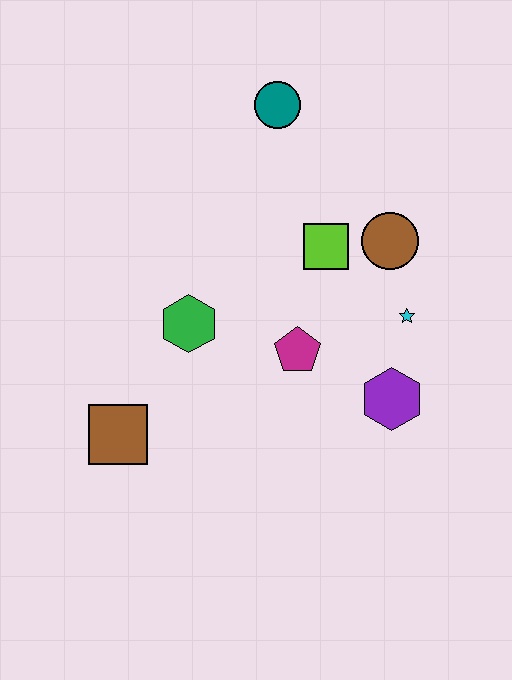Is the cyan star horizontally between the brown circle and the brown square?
No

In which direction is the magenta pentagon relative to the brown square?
The magenta pentagon is to the right of the brown square.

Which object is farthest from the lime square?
The brown square is farthest from the lime square.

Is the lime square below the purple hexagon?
No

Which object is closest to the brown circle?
The lime square is closest to the brown circle.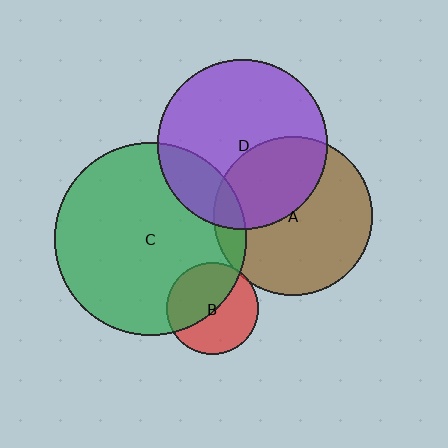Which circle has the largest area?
Circle C (green).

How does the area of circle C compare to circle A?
Approximately 1.5 times.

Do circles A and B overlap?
Yes.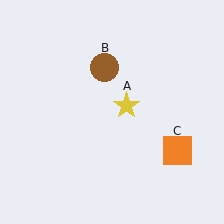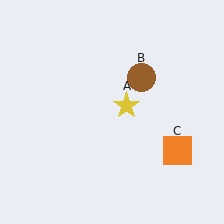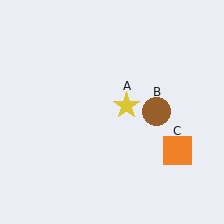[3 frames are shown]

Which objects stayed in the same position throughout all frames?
Yellow star (object A) and orange square (object C) remained stationary.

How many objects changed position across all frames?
1 object changed position: brown circle (object B).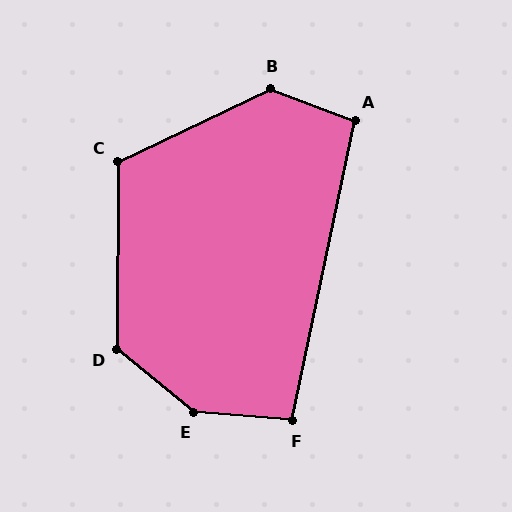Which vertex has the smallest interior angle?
F, at approximately 97 degrees.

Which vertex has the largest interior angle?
E, at approximately 146 degrees.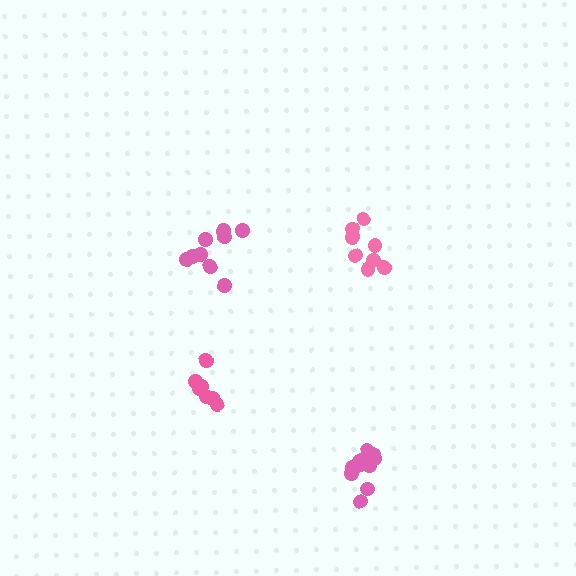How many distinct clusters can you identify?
There are 4 distinct clusters.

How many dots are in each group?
Group 1: 7 dots, Group 2: 11 dots, Group 3: 8 dots, Group 4: 9 dots (35 total).